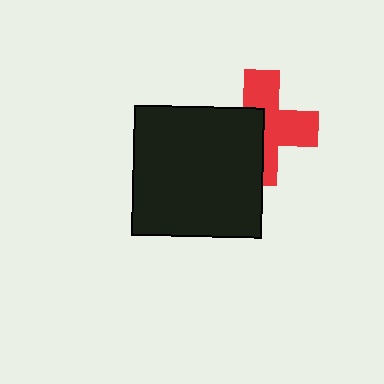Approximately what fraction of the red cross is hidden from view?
Roughly 45% of the red cross is hidden behind the black square.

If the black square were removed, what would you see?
You would see the complete red cross.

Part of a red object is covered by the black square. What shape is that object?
It is a cross.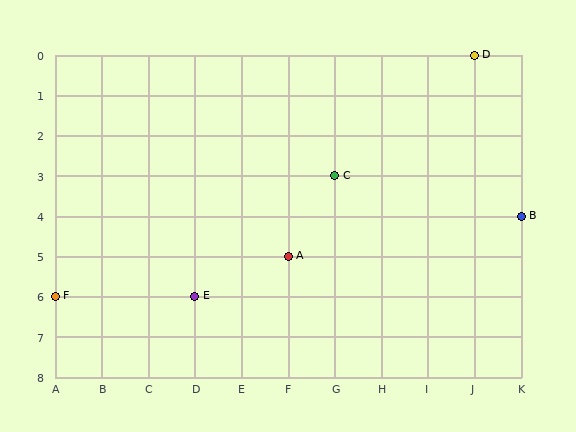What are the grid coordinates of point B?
Point B is at grid coordinates (K, 4).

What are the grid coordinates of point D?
Point D is at grid coordinates (J, 0).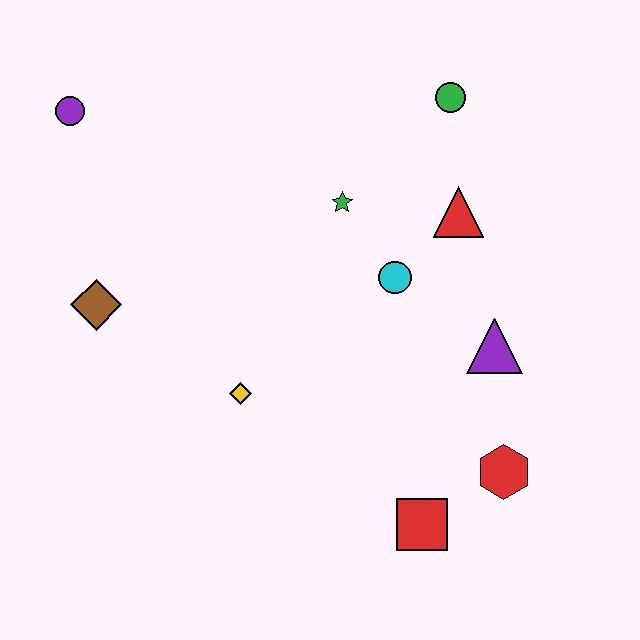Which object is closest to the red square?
The red hexagon is closest to the red square.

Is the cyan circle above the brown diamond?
Yes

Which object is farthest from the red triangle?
The purple circle is farthest from the red triangle.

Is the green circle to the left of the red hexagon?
Yes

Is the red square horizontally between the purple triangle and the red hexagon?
No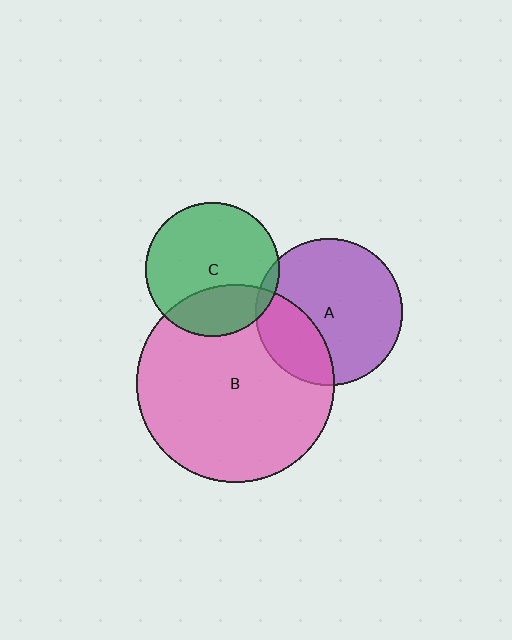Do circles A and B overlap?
Yes.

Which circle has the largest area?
Circle B (pink).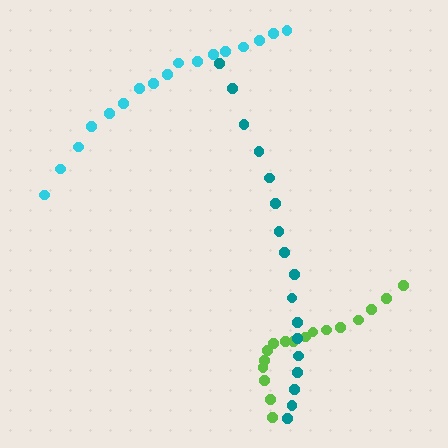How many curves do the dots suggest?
There are 3 distinct paths.